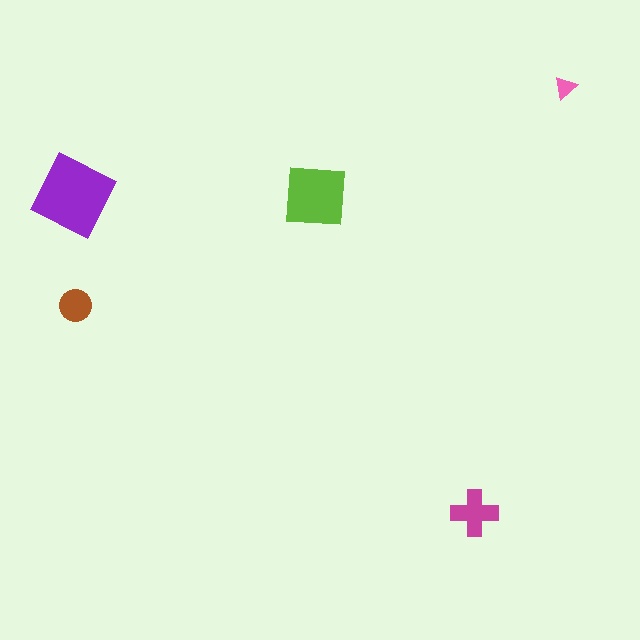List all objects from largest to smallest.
The purple square, the lime square, the magenta cross, the brown circle, the pink triangle.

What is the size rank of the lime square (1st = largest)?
2nd.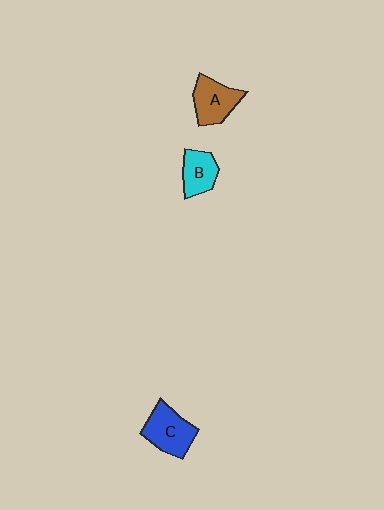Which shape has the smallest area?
Shape B (cyan).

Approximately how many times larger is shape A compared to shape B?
Approximately 1.3 times.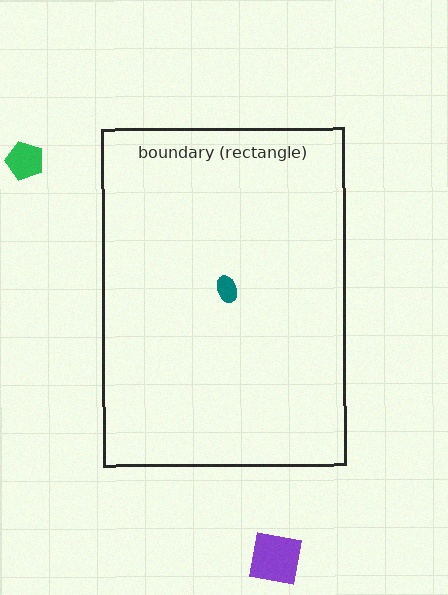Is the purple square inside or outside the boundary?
Outside.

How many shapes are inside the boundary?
1 inside, 2 outside.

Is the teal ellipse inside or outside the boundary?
Inside.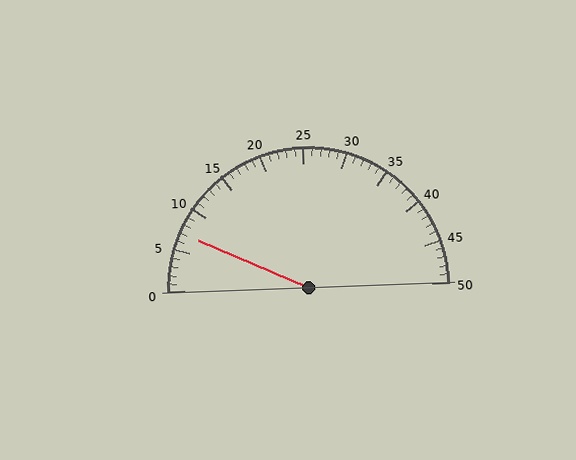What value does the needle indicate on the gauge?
The needle indicates approximately 7.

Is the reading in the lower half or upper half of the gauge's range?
The reading is in the lower half of the range (0 to 50).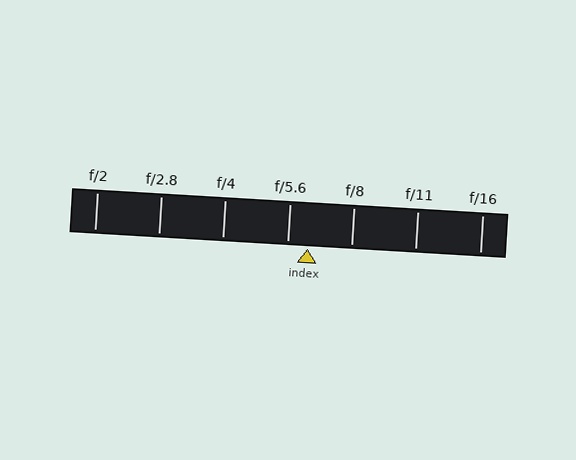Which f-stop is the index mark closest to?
The index mark is closest to f/5.6.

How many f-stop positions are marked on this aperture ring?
There are 7 f-stop positions marked.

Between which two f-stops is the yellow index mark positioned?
The index mark is between f/5.6 and f/8.